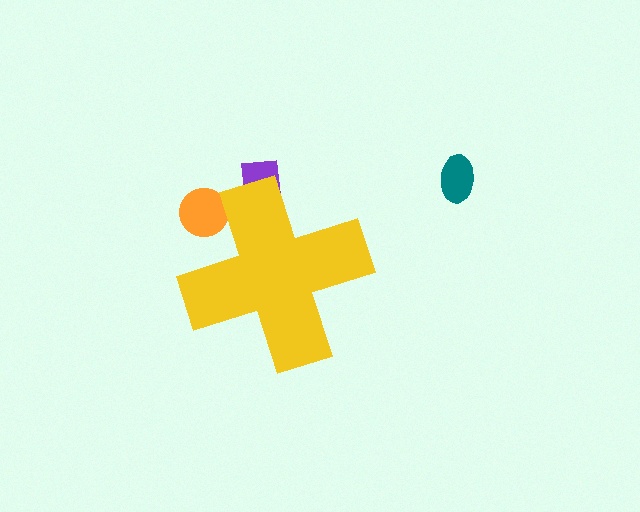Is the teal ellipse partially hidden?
No, the teal ellipse is fully visible.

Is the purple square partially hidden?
Yes, the purple square is partially hidden behind the yellow cross.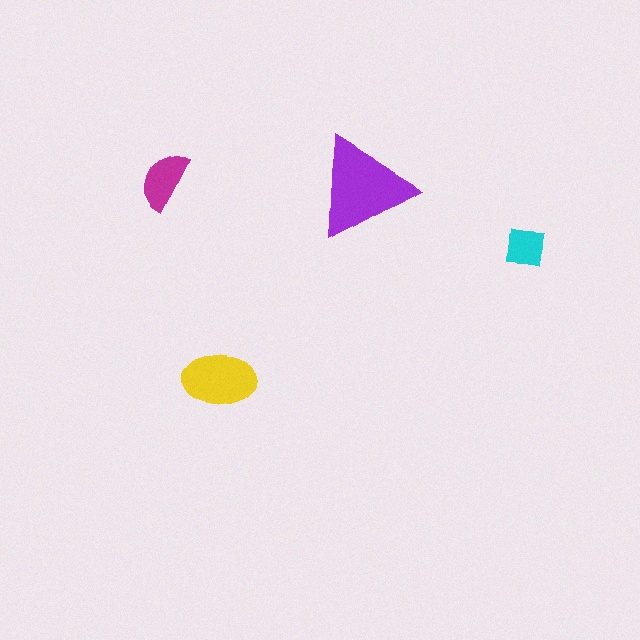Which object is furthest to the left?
The magenta semicircle is leftmost.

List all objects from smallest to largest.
The cyan square, the magenta semicircle, the yellow ellipse, the purple triangle.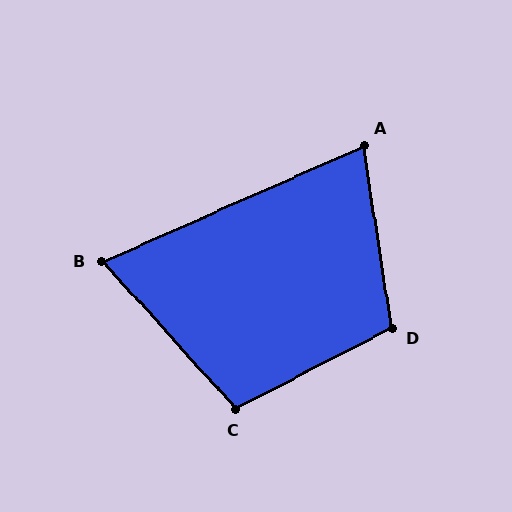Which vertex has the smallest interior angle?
B, at approximately 72 degrees.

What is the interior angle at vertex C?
Approximately 105 degrees (obtuse).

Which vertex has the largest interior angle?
D, at approximately 108 degrees.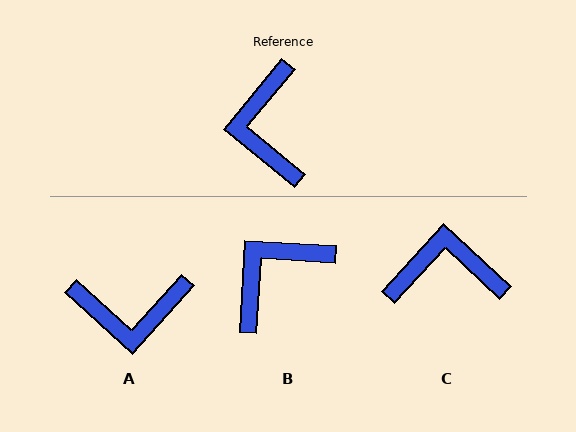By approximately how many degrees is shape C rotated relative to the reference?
Approximately 93 degrees clockwise.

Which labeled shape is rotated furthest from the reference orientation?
C, about 93 degrees away.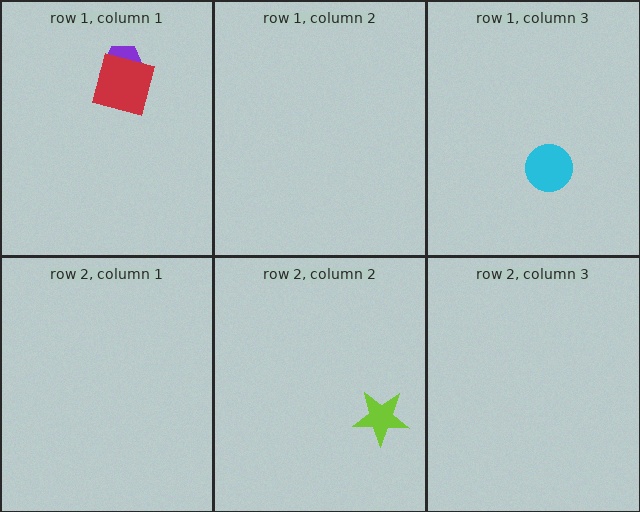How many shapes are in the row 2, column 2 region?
1.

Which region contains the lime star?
The row 2, column 2 region.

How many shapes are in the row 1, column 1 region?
2.